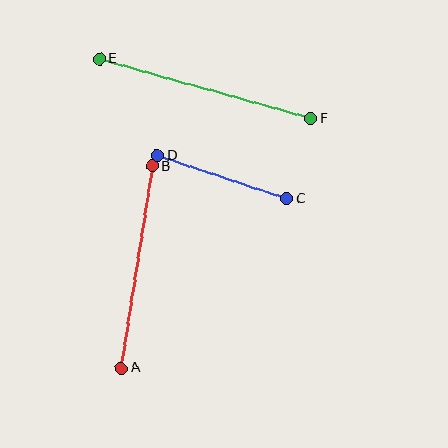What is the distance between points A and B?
The distance is approximately 205 pixels.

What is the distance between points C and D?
The distance is approximately 136 pixels.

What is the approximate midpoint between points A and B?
The midpoint is at approximately (137, 267) pixels.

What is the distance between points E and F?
The distance is approximately 219 pixels.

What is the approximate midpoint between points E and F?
The midpoint is at approximately (205, 89) pixels.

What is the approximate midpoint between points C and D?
The midpoint is at approximately (222, 177) pixels.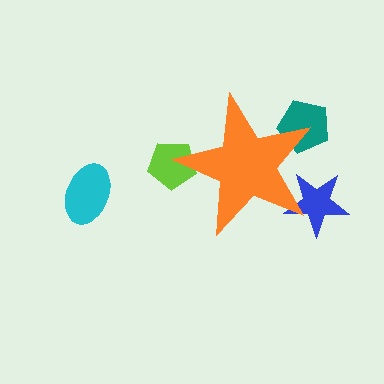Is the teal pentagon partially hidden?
Yes, the teal pentagon is partially hidden behind the orange star.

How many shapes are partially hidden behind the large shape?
3 shapes are partially hidden.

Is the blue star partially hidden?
Yes, the blue star is partially hidden behind the orange star.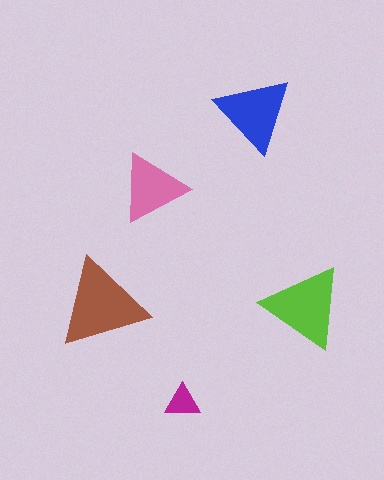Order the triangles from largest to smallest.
the brown one, the lime one, the blue one, the pink one, the magenta one.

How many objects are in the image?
There are 5 objects in the image.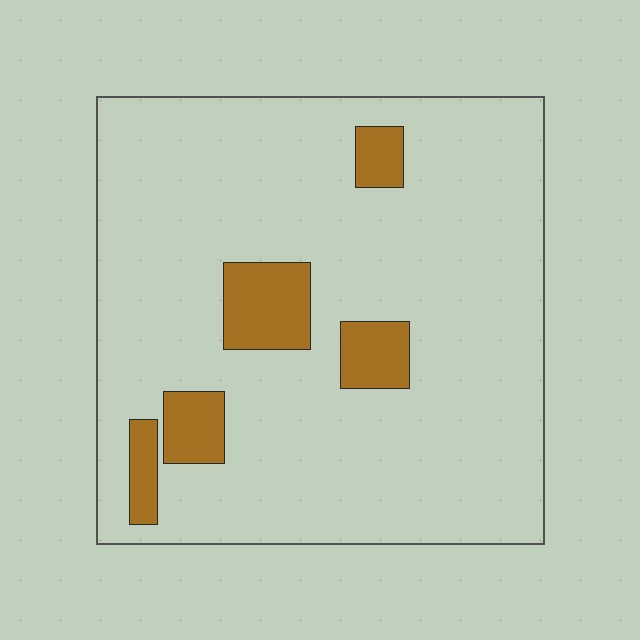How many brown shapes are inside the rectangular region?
5.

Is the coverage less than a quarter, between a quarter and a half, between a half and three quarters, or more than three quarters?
Less than a quarter.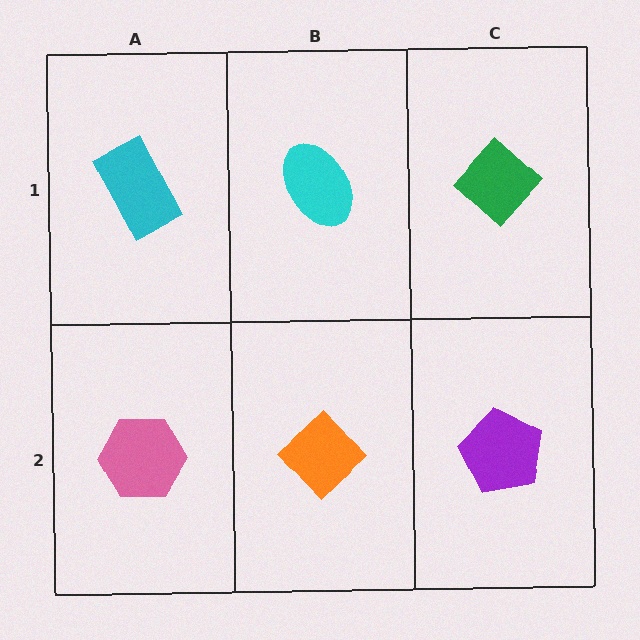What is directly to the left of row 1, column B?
A cyan rectangle.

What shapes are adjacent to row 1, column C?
A purple pentagon (row 2, column C), a cyan ellipse (row 1, column B).